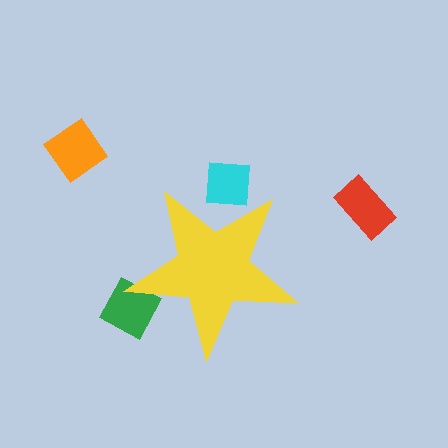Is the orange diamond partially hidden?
No, the orange diamond is fully visible.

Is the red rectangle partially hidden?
No, the red rectangle is fully visible.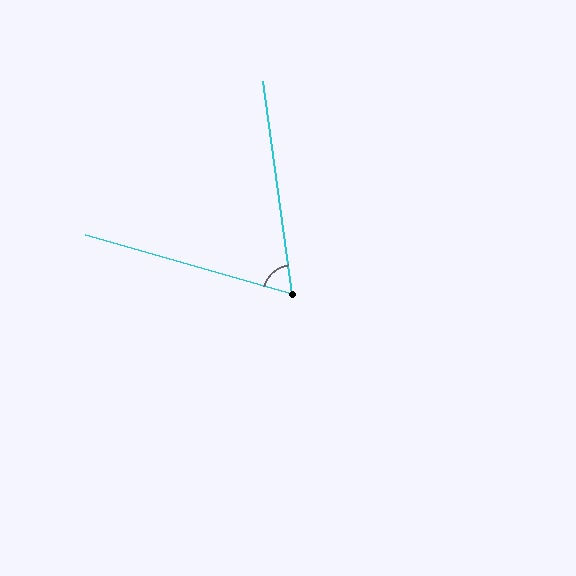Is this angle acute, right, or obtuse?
It is acute.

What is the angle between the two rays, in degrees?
Approximately 66 degrees.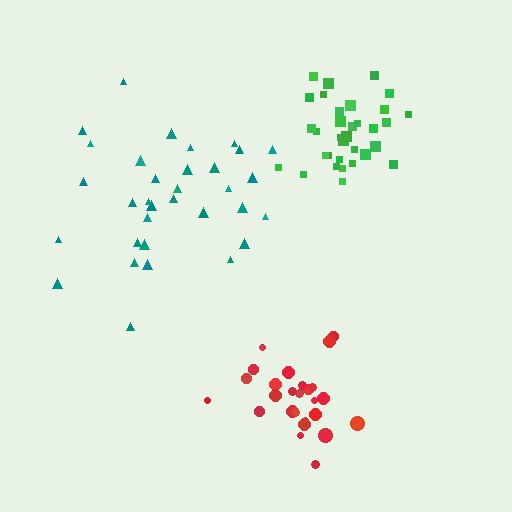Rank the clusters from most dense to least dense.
green, red, teal.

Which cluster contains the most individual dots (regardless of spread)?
Green (33).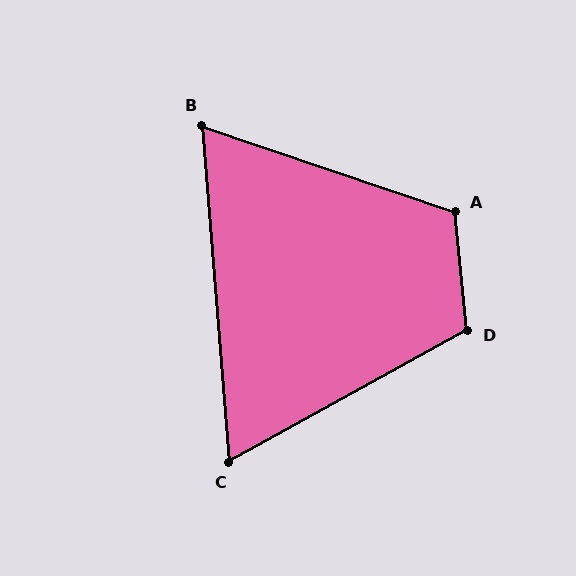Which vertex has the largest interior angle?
A, at approximately 114 degrees.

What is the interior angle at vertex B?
Approximately 67 degrees (acute).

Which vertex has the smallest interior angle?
C, at approximately 66 degrees.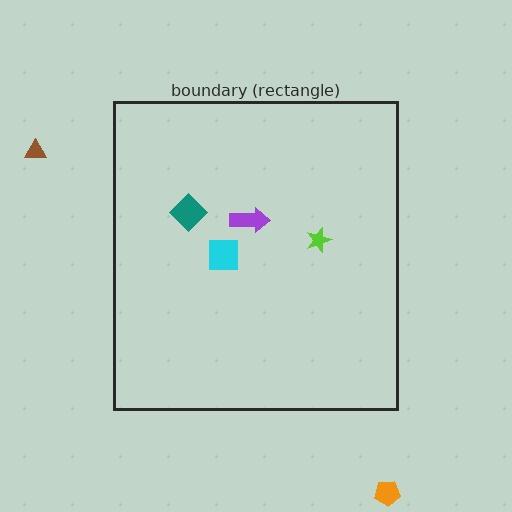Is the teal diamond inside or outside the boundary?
Inside.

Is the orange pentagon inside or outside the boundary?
Outside.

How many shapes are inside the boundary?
4 inside, 2 outside.